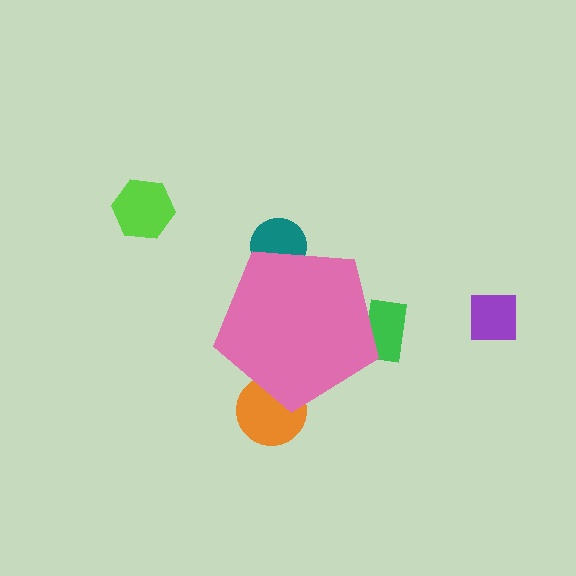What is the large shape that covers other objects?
A pink pentagon.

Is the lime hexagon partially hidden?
No, the lime hexagon is fully visible.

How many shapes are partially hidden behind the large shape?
3 shapes are partially hidden.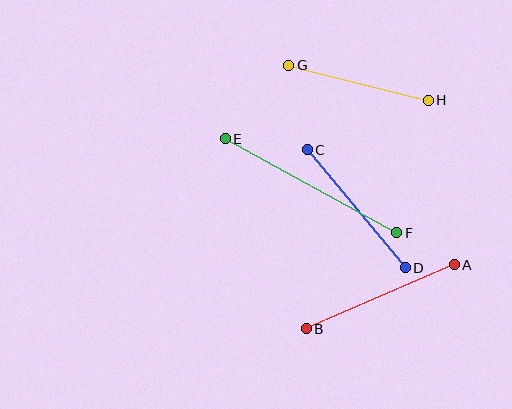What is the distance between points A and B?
The distance is approximately 161 pixels.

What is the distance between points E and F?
The distance is approximately 196 pixels.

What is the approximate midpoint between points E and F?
The midpoint is at approximately (311, 186) pixels.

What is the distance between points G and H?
The distance is approximately 144 pixels.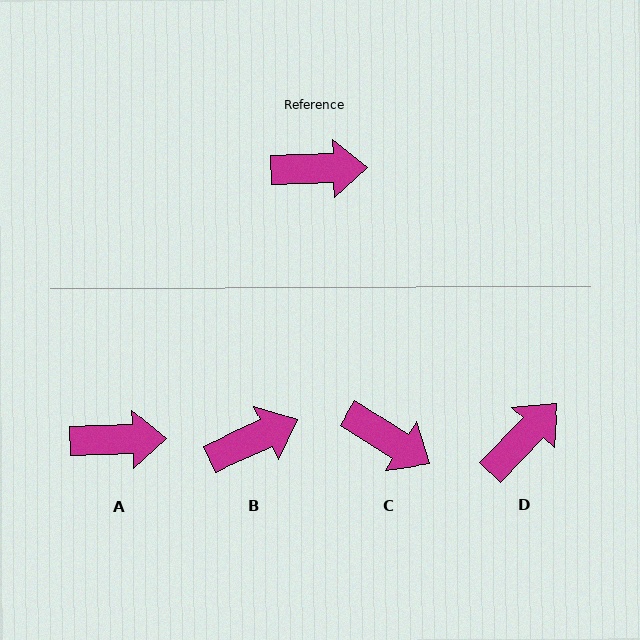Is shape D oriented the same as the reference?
No, it is off by about 44 degrees.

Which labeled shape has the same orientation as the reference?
A.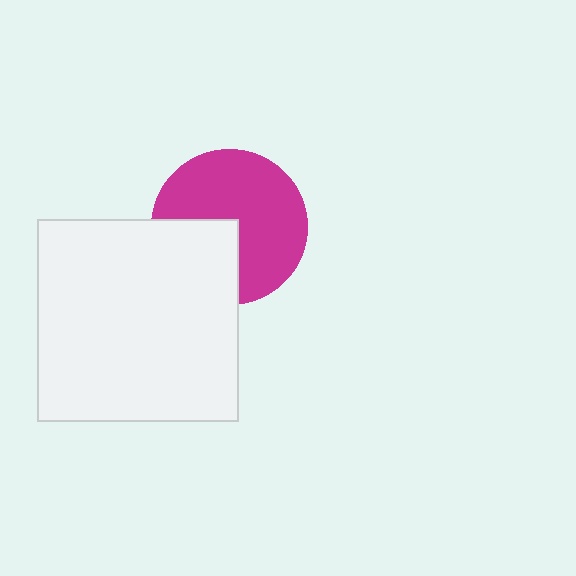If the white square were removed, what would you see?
You would see the complete magenta circle.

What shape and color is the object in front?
The object in front is a white square.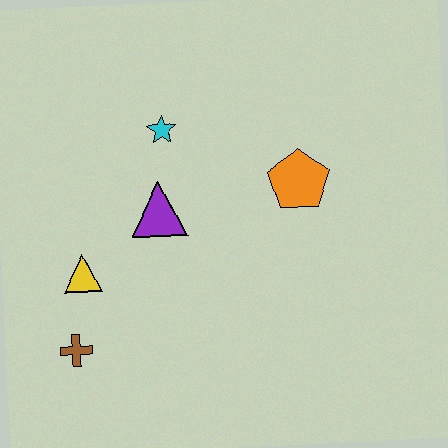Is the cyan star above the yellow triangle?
Yes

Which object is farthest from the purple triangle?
The brown cross is farthest from the purple triangle.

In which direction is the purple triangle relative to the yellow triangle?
The purple triangle is to the right of the yellow triangle.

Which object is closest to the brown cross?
The yellow triangle is closest to the brown cross.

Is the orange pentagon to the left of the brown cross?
No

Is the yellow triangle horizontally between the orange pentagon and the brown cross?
Yes